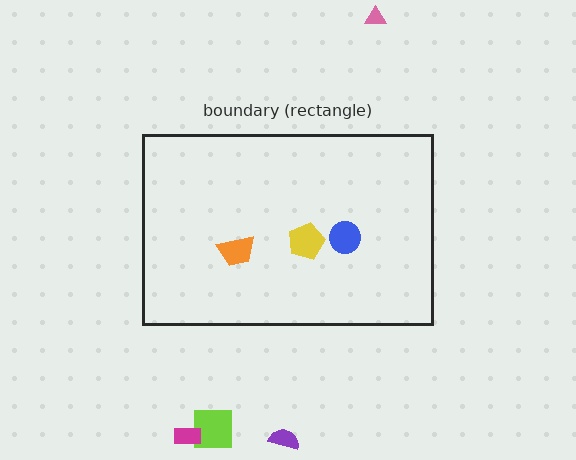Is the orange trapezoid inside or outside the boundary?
Inside.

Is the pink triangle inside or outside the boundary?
Outside.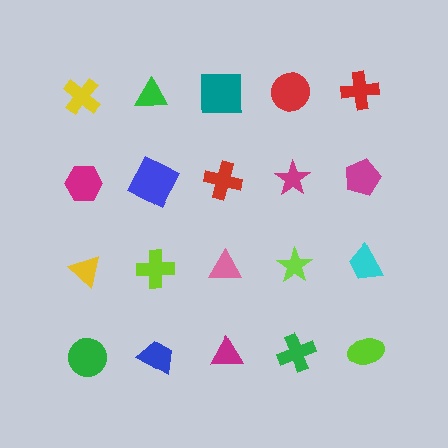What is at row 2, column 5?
A magenta pentagon.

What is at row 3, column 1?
A yellow triangle.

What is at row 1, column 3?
A teal square.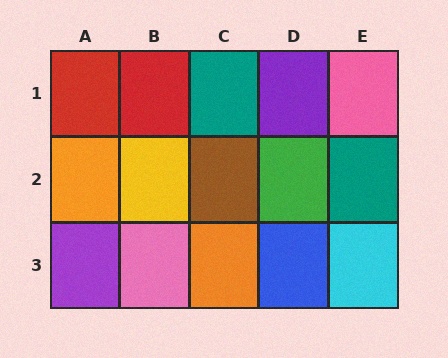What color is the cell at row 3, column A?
Purple.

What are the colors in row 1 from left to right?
Red, red, teal, purple, pink.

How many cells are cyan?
1 cell is cyan.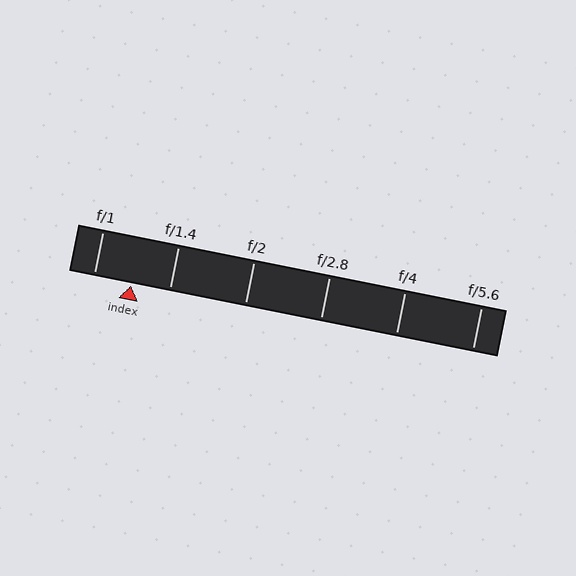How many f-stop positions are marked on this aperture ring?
There are 6 f-stop positions marked.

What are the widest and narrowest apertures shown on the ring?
The widest aperture shown is f/1 and the narrowest is f/5.6.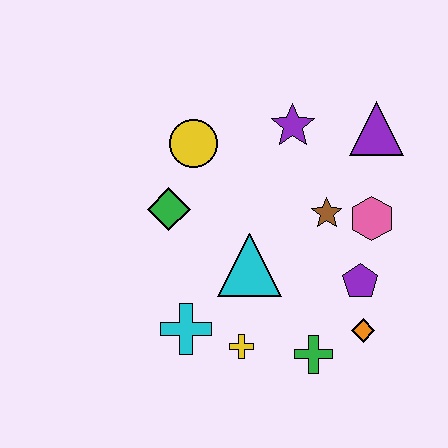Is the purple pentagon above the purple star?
No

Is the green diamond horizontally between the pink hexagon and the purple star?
No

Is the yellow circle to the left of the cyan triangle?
Yes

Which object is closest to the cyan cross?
The yellow cross is closest to the cyan cross.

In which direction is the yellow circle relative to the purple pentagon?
The yellow circle is to the left of the purple pentagon.